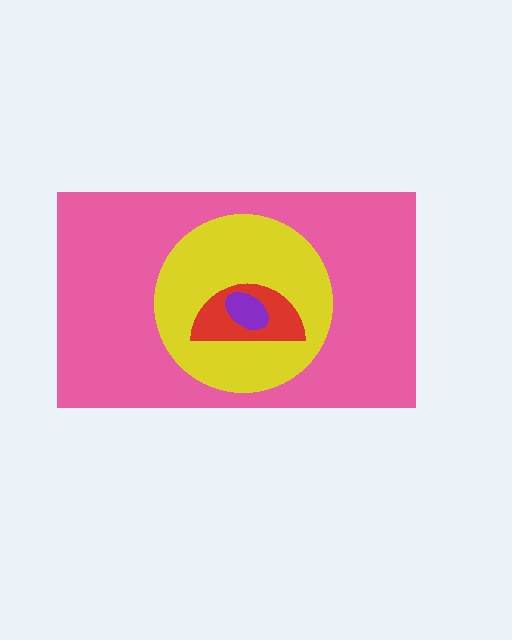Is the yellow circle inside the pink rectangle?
Yes.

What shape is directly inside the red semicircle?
The purple ellipse.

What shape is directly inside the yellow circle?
The red semicircle.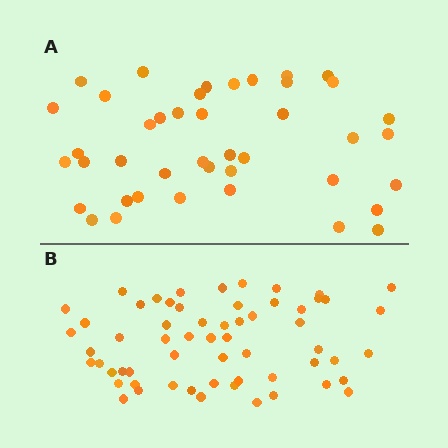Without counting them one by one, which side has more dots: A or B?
Region B (the bottom region) has more dots.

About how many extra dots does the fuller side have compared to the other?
Region B has approximately 20 more dots than region A.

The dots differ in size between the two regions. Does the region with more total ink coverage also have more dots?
No. Region A has more total ink coverage because its dots are larger, but region B actually contains more individual dots. Total area can be misleading — the number of items is what matters here.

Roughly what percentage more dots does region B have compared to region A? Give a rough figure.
About 45% more.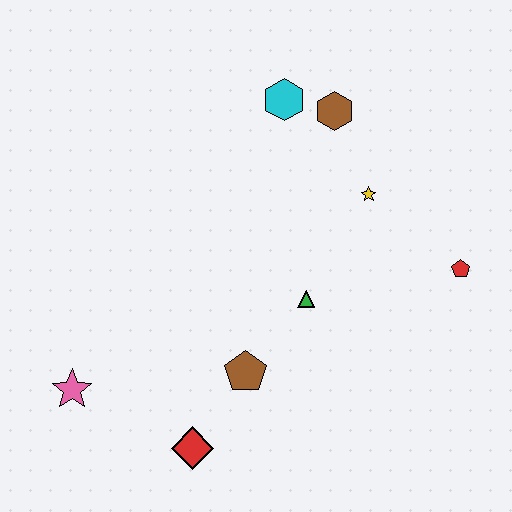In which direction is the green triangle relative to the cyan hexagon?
The green triangle is below the cyan hexagon.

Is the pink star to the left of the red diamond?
Yes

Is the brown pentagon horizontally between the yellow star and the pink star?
Yes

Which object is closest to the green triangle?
The brown pentagon is closest to the green triangle.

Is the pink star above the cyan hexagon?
No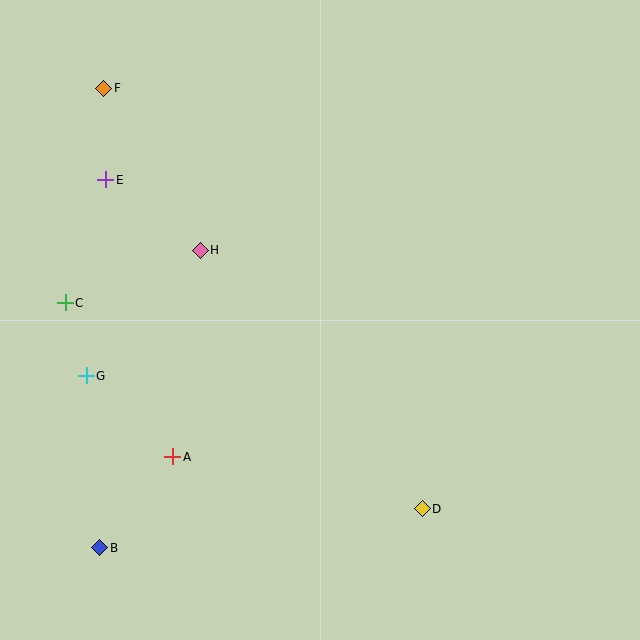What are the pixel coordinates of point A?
Point A is at (173, 457).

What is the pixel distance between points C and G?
The distance between C and G is 76 pixels.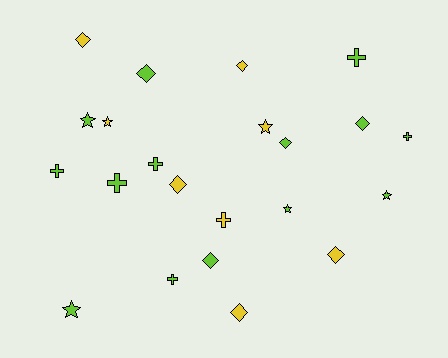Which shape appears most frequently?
Diamond, with 9 objects.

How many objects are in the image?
There are 22 objects.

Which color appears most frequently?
Lime, with 14 objects.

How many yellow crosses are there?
There is 1 yellow cross.